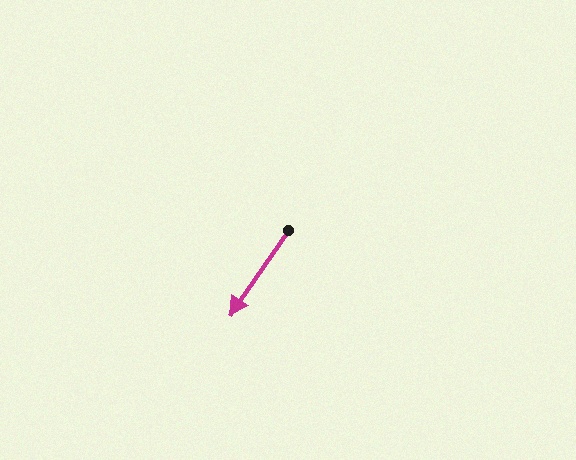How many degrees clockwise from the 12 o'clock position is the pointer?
Approximately 214 degrees.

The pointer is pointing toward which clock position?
Roughly 7 o'clock.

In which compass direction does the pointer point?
Southwest.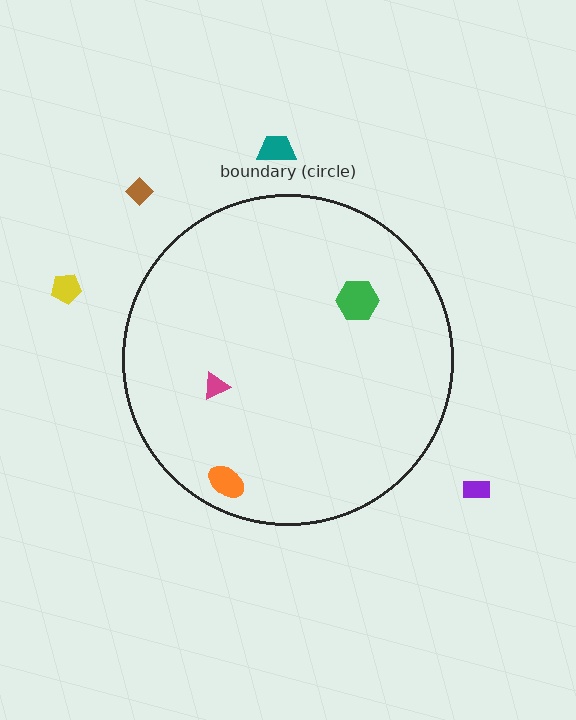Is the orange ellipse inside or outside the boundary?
Inside.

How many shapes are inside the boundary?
3 inside, 4 outside.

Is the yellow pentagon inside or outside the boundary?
Outside.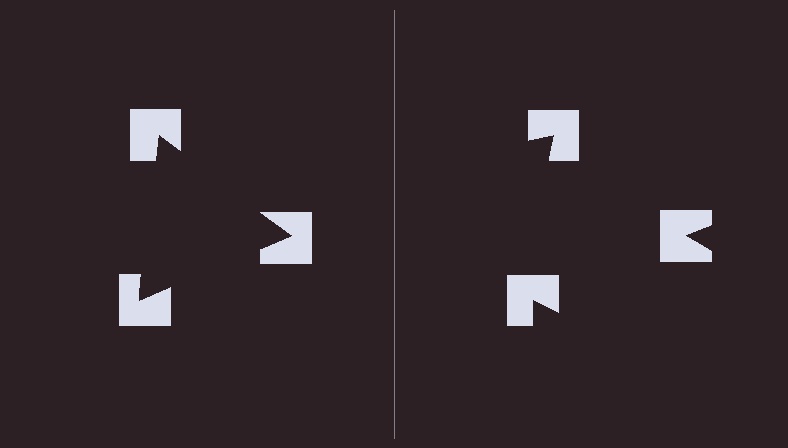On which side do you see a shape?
An illusory triangle appears on the left side. On the right side the wedge cuts are rotated, so no coherent shape forms.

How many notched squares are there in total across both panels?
6 — 3 on each side.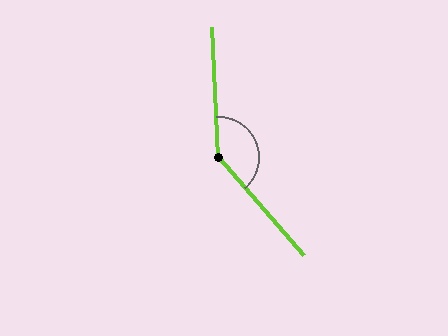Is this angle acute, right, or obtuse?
It is obtuse.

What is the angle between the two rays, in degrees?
Approximately 142 degrees.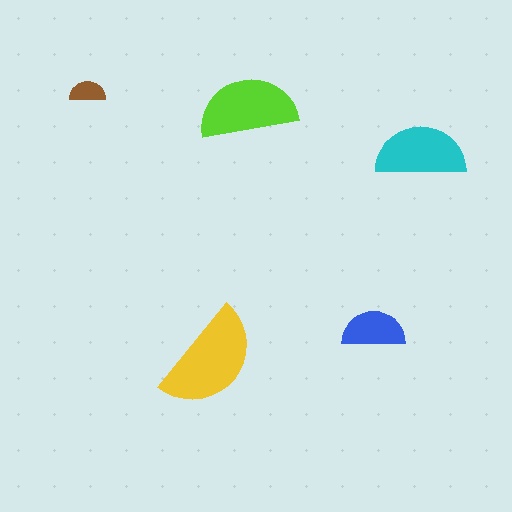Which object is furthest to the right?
The cyan semicircle is rightmost.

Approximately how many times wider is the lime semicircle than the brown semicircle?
About 2.5 times wider.